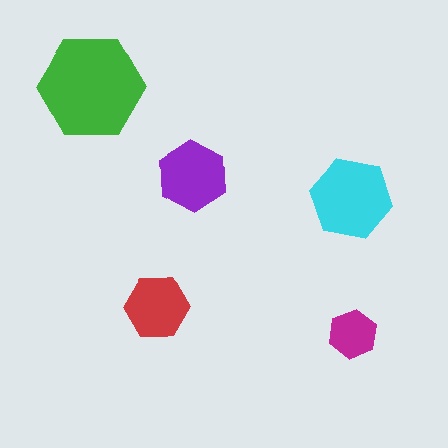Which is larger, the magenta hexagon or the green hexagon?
The green one.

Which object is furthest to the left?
The green hexagon is leftmost.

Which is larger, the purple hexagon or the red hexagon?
The purple one.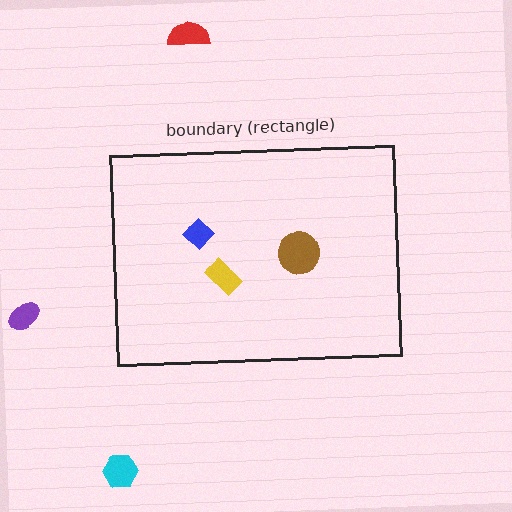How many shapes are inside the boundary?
3 inside, 3 outside.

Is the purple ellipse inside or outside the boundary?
Outside.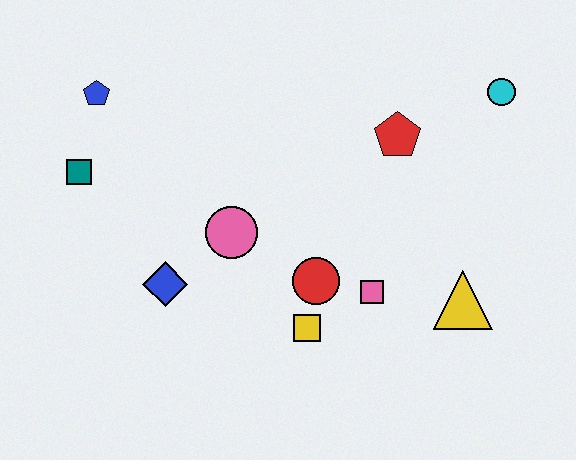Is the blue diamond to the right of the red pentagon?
No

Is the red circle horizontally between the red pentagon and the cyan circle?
No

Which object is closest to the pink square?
The red circle is closest to the pink square.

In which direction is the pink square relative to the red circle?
The pink square is to the right of the red circle.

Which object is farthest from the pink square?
The blue pentagon is farthest from the pink square.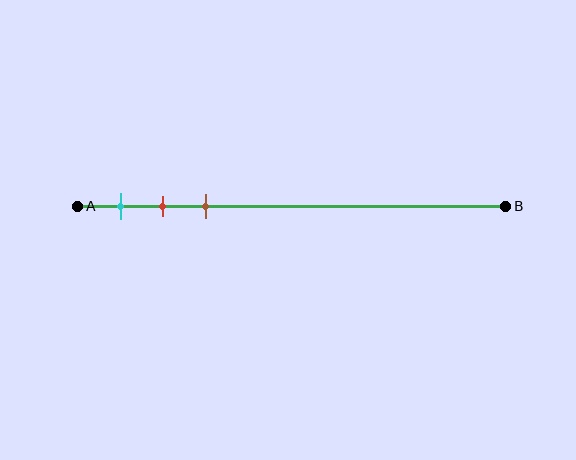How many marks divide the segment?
There are 3 marks dividing the segment.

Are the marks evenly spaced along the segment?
Yes, the marks are approximately evenly spaced.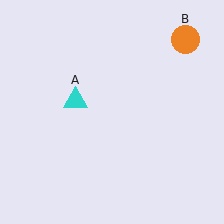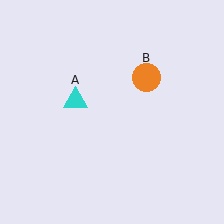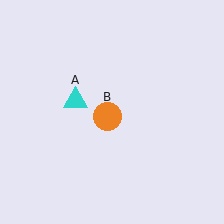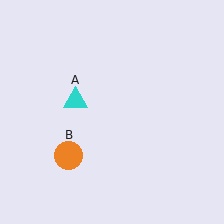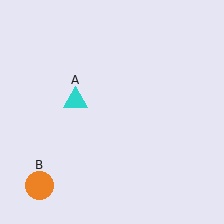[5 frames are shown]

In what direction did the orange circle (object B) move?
The orange circle (object B) moved down and to the left.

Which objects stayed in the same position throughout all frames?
Cyan triangle (object A) remained stationary.